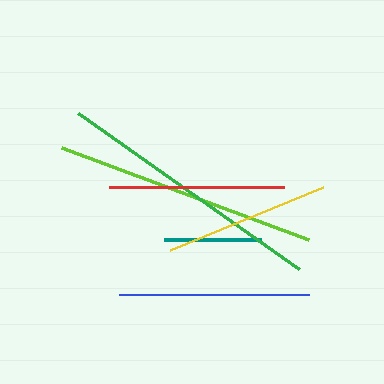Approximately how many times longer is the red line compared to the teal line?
The red line is approximately 1.8 times the length of the teal line.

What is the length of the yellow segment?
The yellow segment is approximately 166 pixels long.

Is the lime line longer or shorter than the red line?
The lime line is longer than the red line.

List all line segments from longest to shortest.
From longest to shortest: green, lime, blue, red, yellow, teal.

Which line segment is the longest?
The green line is the longest at approximately 270 pixels.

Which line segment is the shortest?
The teal line is the shortest at approximately 98 pixels.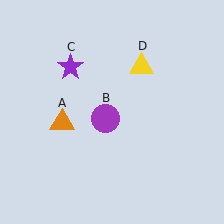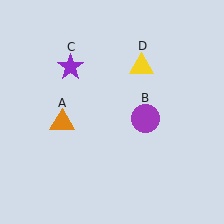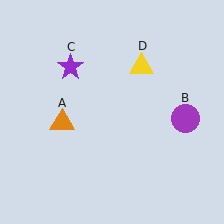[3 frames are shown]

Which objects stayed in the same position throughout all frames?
Orange triangle (object A) and purple star (object C) and yellow triangle (object D) remained stationary.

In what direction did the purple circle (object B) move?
The purple circle (object B) moved right.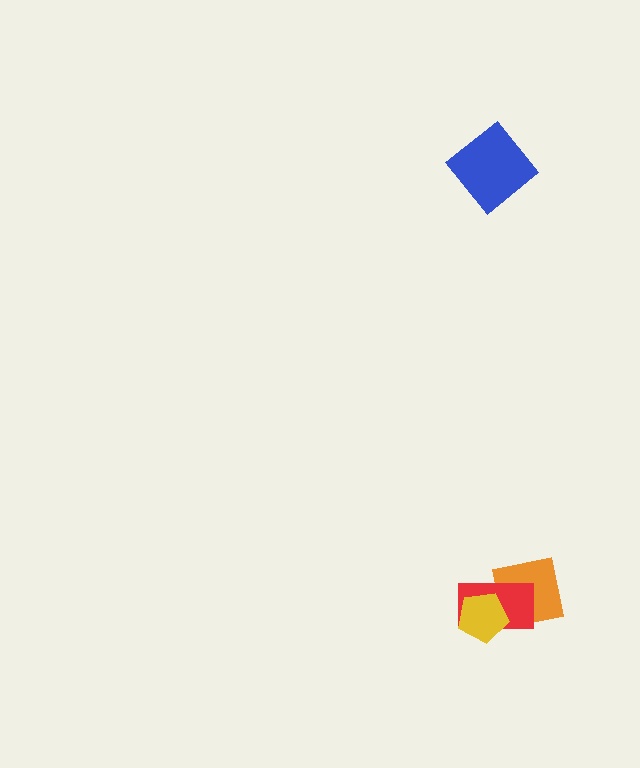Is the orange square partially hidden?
Yes, it is partially covered by another shape.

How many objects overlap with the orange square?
2 objects overlap with the orange square.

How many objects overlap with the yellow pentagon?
2 objects overlap with the yellow pentagon.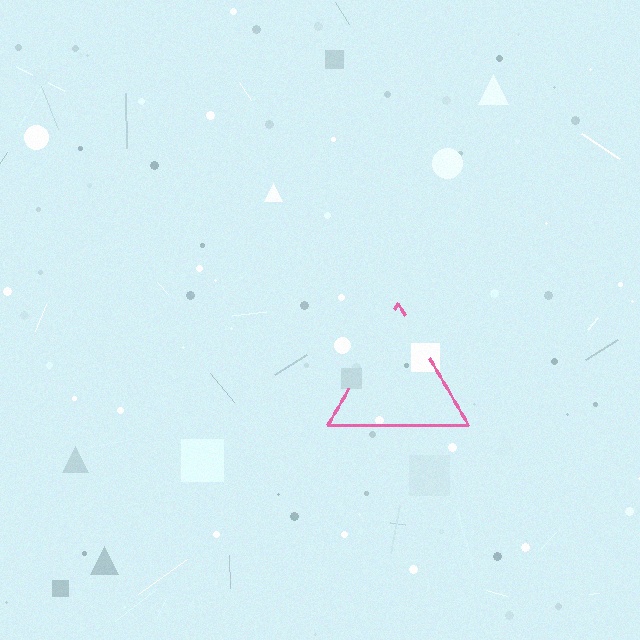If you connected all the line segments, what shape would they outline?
They would outline a triangle.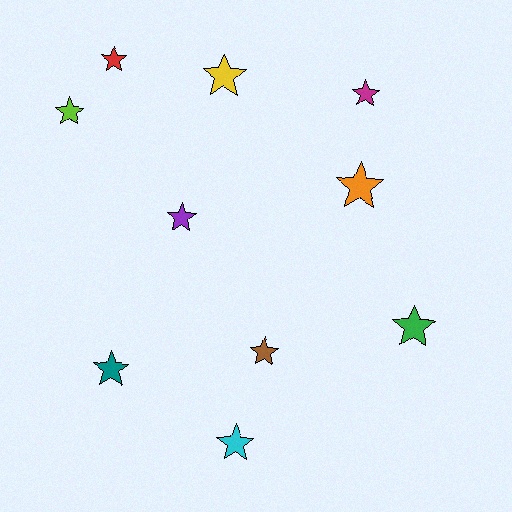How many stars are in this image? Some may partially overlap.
There are 10 stars.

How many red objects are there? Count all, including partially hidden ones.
There is 1 red object.